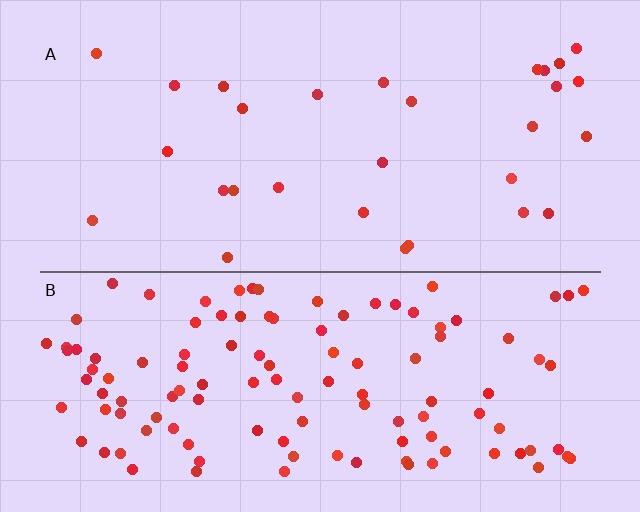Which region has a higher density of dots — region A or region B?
B (the bottom).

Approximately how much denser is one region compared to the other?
Approximately 4.0× — region B over region A.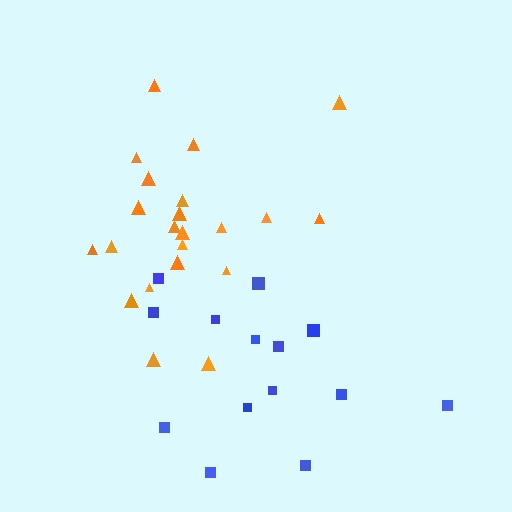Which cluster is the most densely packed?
Orange.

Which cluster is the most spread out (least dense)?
Blue.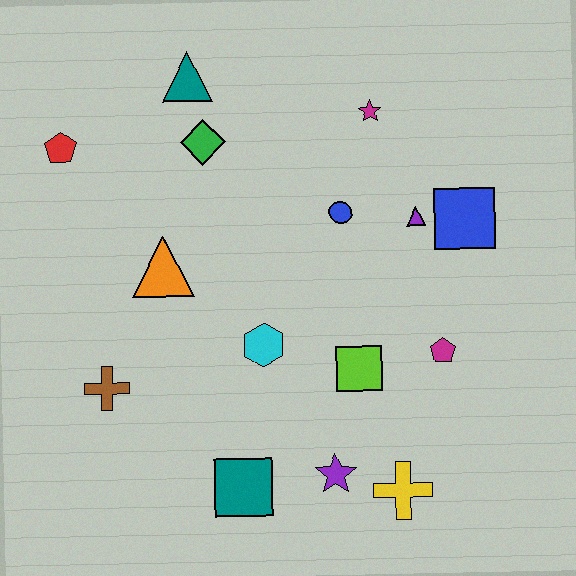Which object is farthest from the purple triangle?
The red pentagon is farthest from the purple triangle.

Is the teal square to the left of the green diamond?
No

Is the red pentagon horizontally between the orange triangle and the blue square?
No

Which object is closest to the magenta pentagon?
The lime square is closest to the magenta pentagon.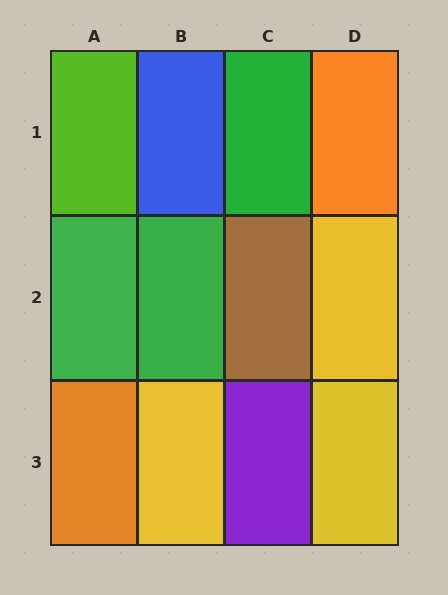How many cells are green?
3 cells are green.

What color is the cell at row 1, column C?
Green.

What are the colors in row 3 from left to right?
Orange, yellow, purple, yellow.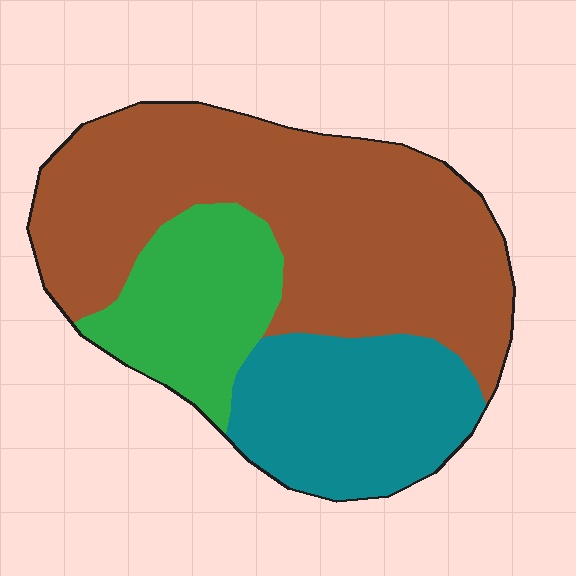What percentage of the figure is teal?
Teal covers roughly 25% of the figure.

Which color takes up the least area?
Green, at roughly 20%.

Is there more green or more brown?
Brown.